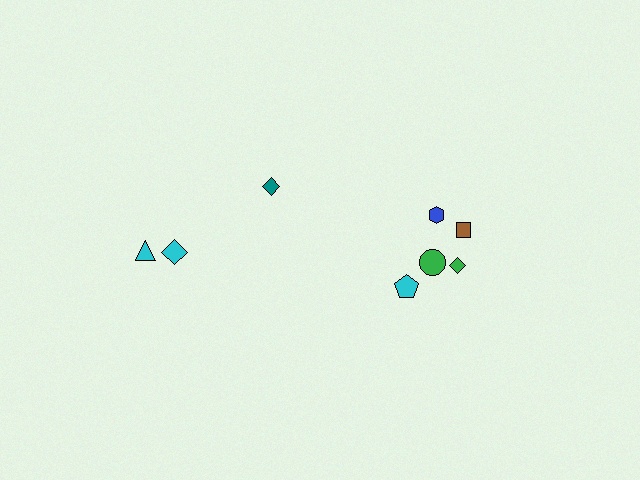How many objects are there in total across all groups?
There are 8 objects.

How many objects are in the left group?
There are 3 objects.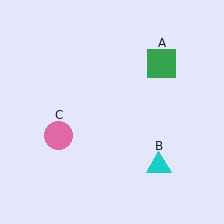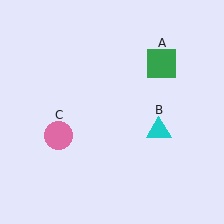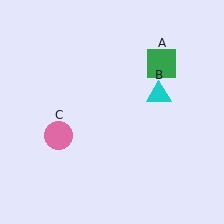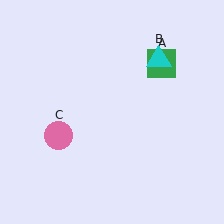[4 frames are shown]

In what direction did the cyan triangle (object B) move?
The cyan triangle (object B) moved up.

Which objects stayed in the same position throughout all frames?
Green square (object A) and pink circle (object C) remained stationary.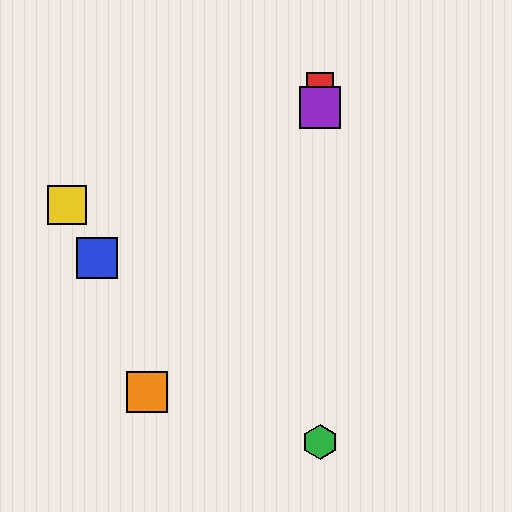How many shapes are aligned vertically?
3 shapes (the red square, the green hexagon, the purple square) are aligned vertically.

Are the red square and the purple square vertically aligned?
Yes, both are at x≈320.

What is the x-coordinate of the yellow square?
The yellow square is at x≈67.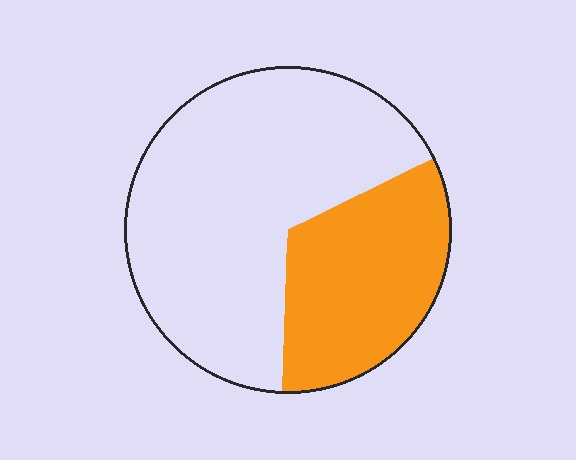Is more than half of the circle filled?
No.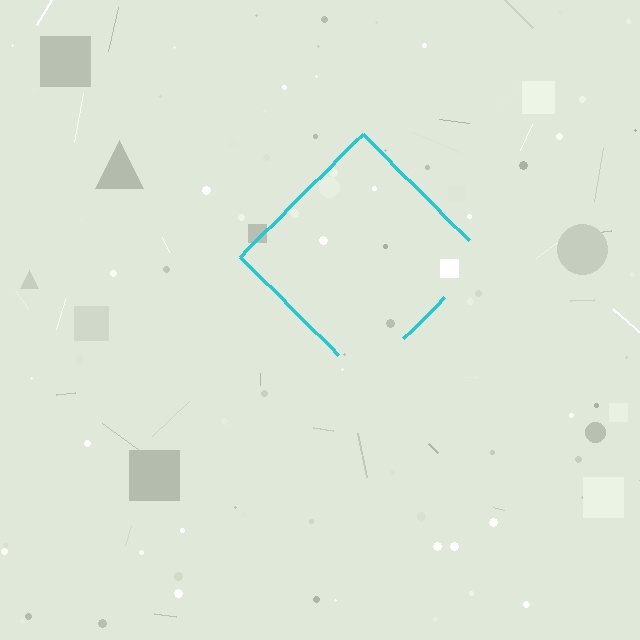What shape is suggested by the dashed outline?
The dashed outline suggests a diamond.